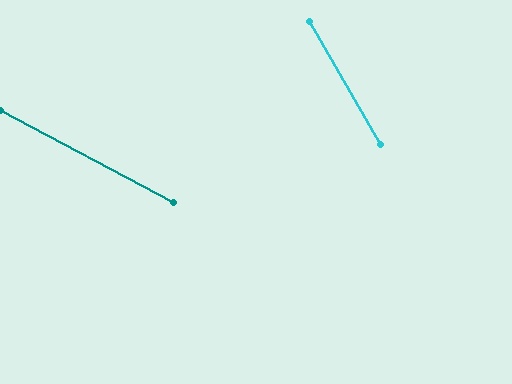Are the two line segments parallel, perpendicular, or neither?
Neither parallel nor perpendicular — they differ by about 32°.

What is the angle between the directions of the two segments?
Approximately 32 degrees.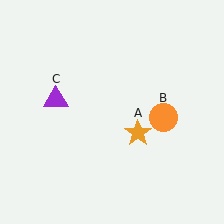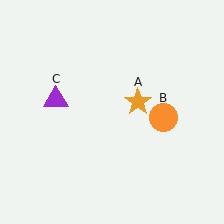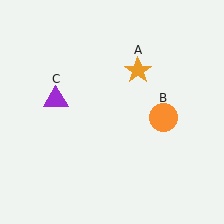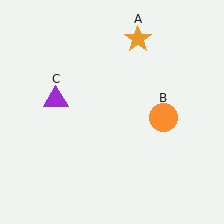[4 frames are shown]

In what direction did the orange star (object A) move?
The orange star (object A) moved up.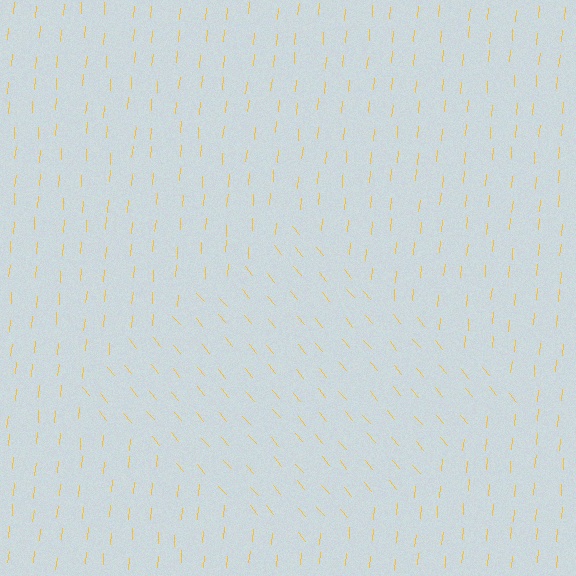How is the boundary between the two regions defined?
The boundary is defined purely by a change in line orientation (approximately 45 degrees difference). All lines are the same color and thickness.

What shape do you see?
I see a diamond.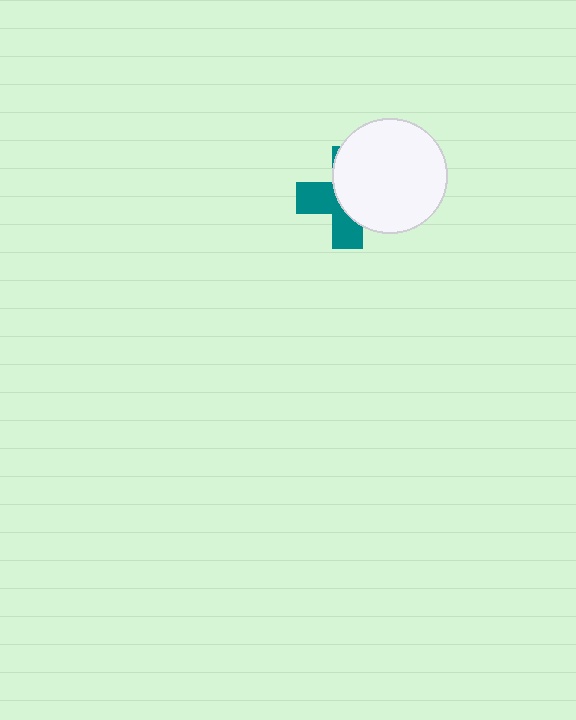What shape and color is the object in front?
The object in front is a white circle.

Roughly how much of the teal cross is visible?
A small part of it is visible (roughly 43%).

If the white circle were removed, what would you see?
You would see the complete teal cross.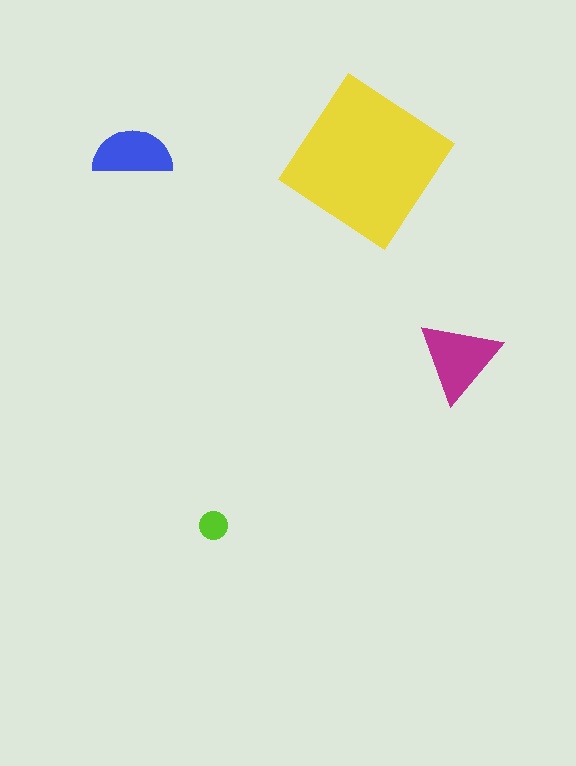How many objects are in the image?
There are 4 objects in the image.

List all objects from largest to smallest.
The yellow diamond, the magenta triangle, the blue semicircle, the lime circle.